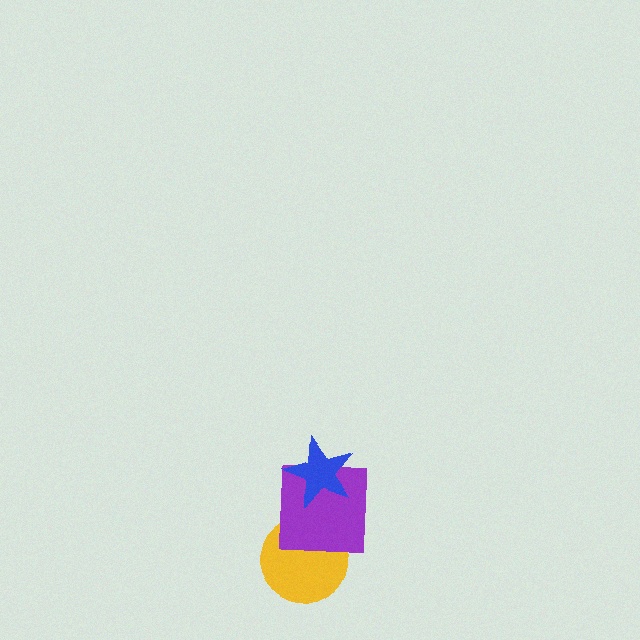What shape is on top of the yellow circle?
The purple square is on top of the yellow circle.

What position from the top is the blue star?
The blue star is 1st from the top.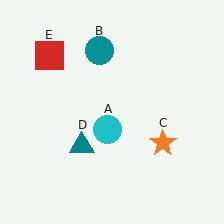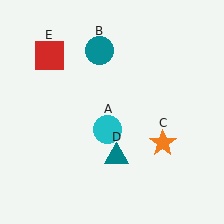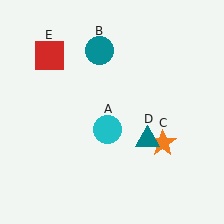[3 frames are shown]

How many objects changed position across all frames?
1 object changed position: teal triangle (object D).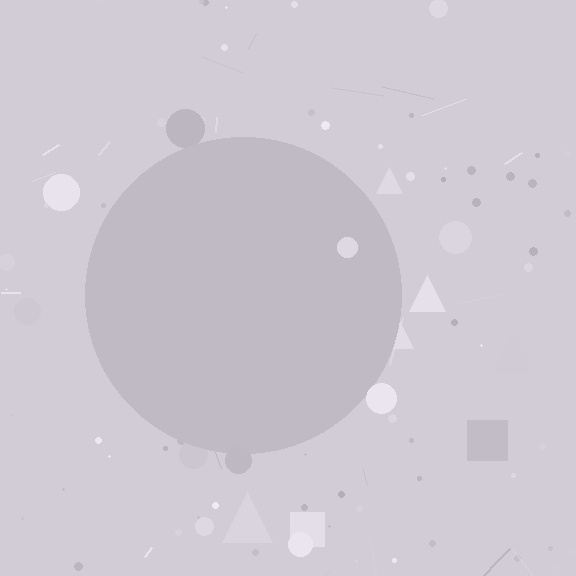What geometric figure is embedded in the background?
A circle is embedded in the background.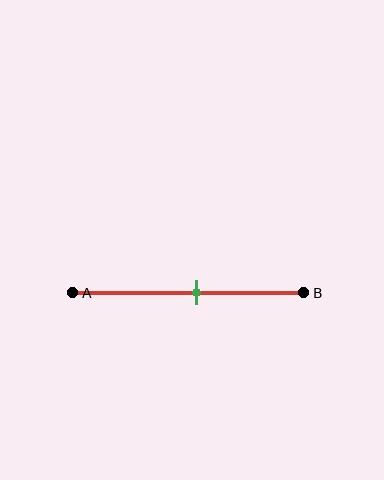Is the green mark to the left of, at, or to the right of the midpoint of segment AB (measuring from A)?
The green mark is to the right of the midpoint of segment AB.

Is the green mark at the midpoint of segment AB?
No, the mark is at about 55% from A, not at the 50% midpoint.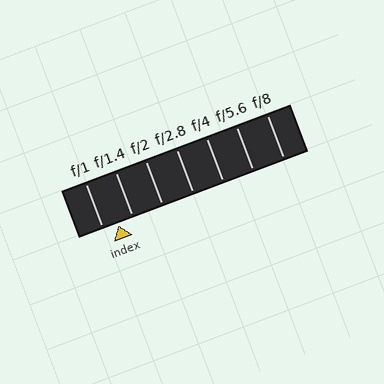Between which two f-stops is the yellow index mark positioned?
The index mark is between f/1 and f/1.4.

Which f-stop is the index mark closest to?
The index mark is closest to f/1.4.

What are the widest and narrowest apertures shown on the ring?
The widest aperture shown is f/1 and the narrowest is f/8.